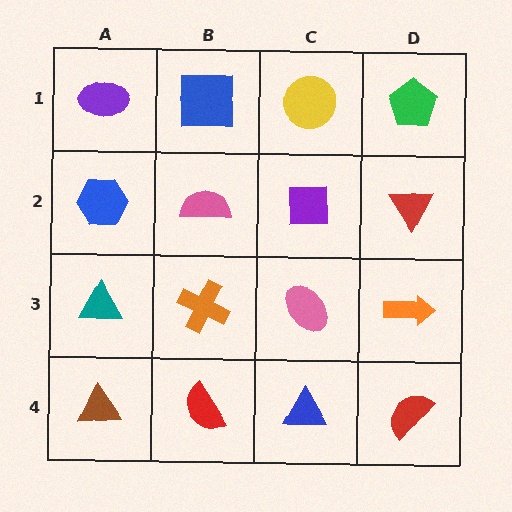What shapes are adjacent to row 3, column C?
A purple square (row 2, column C), a blue triangle (row 4, column C), an orange cross (row 3, column B), an orange arrow (row 3, column D).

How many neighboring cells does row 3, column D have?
3.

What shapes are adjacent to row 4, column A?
A teal triangle (row 3, column A), a red semicircle (row 4, column B).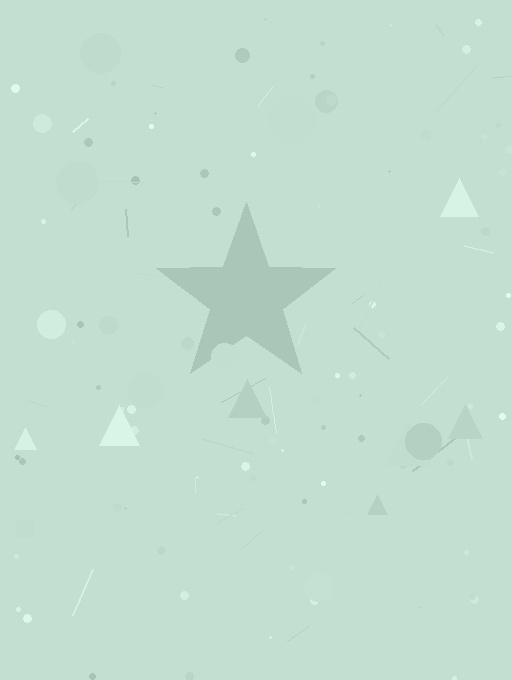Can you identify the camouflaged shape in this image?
The camouflaged shape is a star.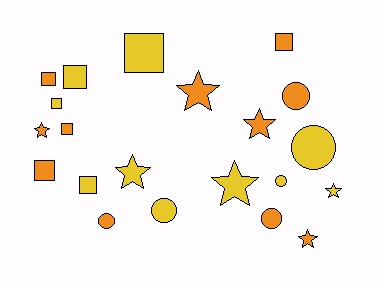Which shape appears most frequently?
Square, with 8 objects.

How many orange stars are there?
There are 4 orange stars.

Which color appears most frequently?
Orange, with 11 objects.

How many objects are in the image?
There are 21 objects.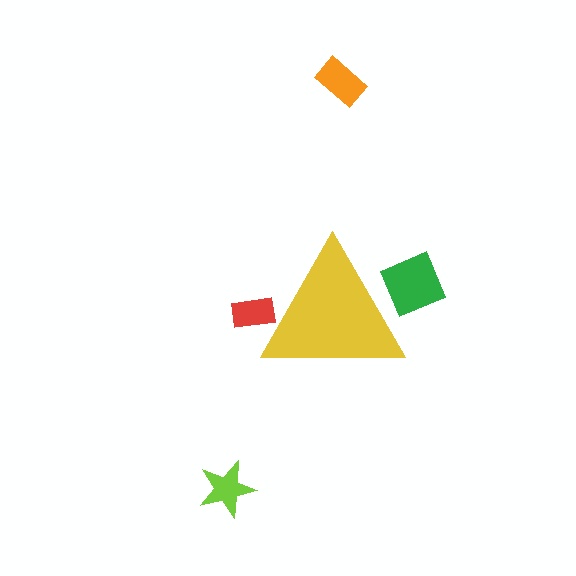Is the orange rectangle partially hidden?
No, the orange rectangle is fully visible.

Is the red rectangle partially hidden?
Yes, the red rectangle is partially hidden behind the yellow triangle.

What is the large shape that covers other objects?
A yellow triangle.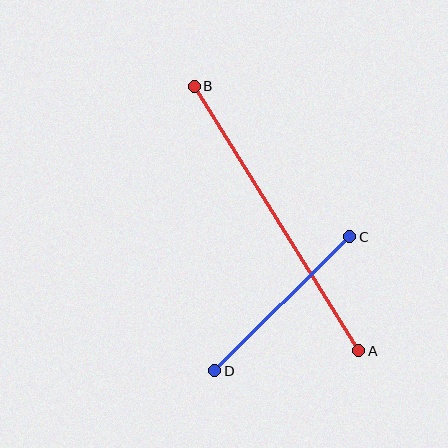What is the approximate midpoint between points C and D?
The midpoint is at approximately (282, 304) pixels.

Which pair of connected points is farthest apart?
Points A and B are farthest apart.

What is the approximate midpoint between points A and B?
The midpoint is at approximately (277, 219) pixels.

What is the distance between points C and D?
The distance is approximately 190 pixels.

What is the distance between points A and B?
The distance is approximately 311 pixels.